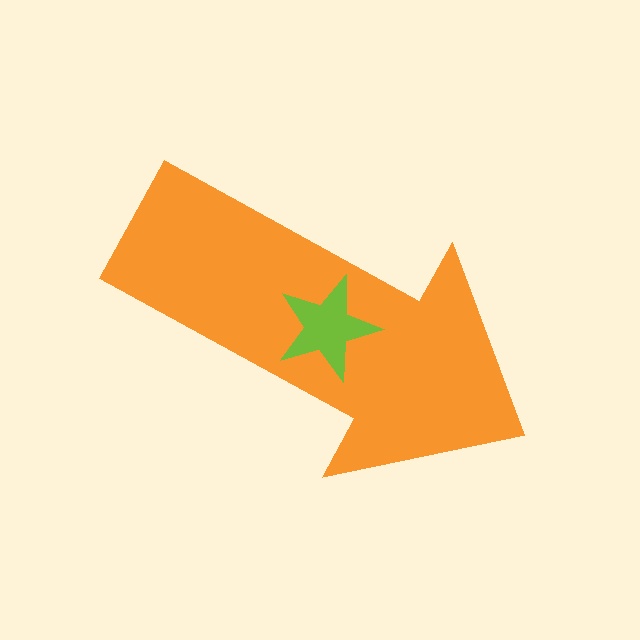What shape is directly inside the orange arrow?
The lime star.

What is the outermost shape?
The orange arrow.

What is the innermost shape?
The lime star.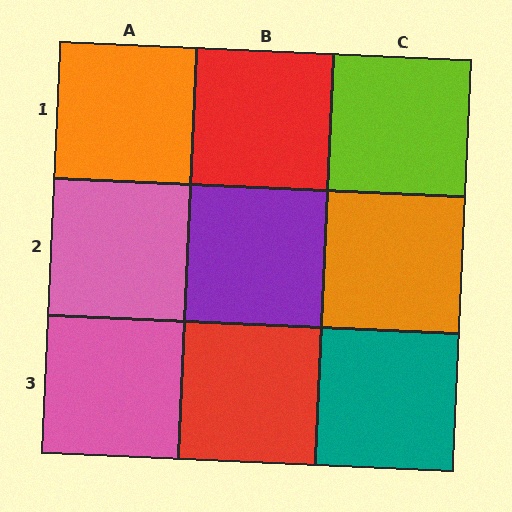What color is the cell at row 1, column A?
Orange.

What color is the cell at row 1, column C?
Lime.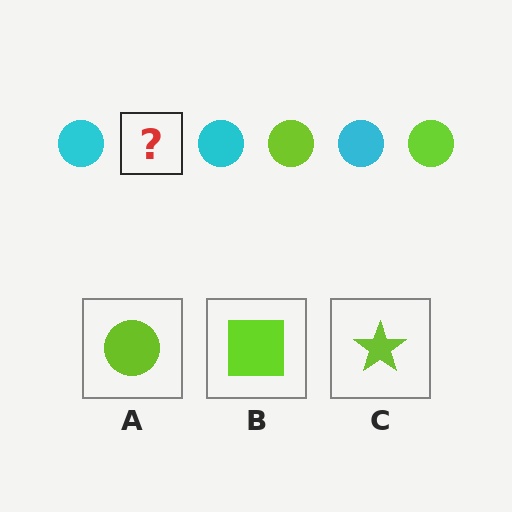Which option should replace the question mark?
Option A.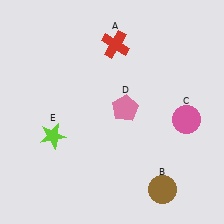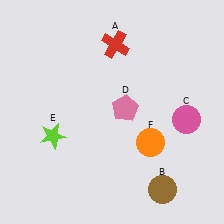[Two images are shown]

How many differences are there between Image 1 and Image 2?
There is 1 difference between the two images.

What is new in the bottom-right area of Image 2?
An orange circle (F) was added in the bottom-right area of Image 2.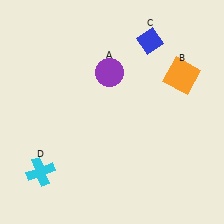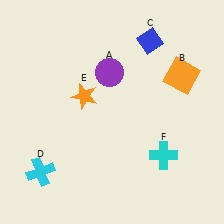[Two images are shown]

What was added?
An orange star (E), a cyan cross (F) were added in Image 2.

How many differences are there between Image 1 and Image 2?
There are 2 differences between the two images.